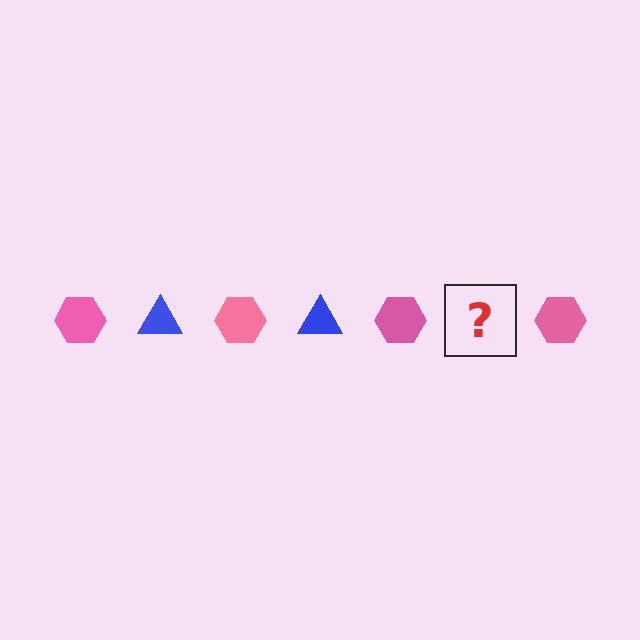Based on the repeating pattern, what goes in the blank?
The blank should be a blue triangle.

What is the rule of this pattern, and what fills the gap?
The rule is that the pattern alternates between pink hexagon and blue triangle. The gap should be filled with a blue triangle.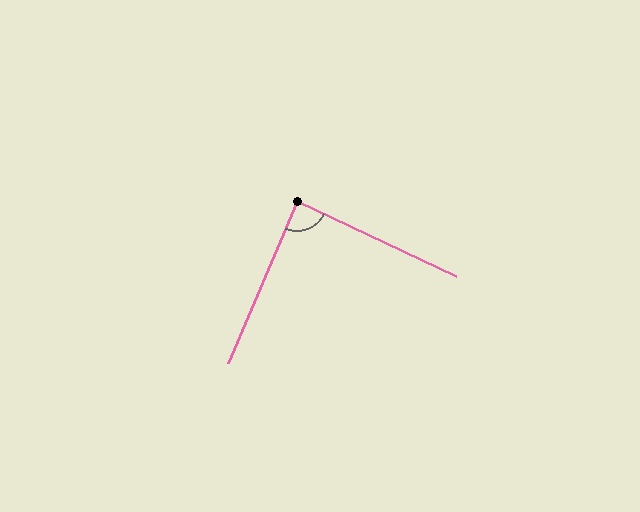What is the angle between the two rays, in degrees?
Approximately 87 degrees.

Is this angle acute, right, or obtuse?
It is approximately a right angle.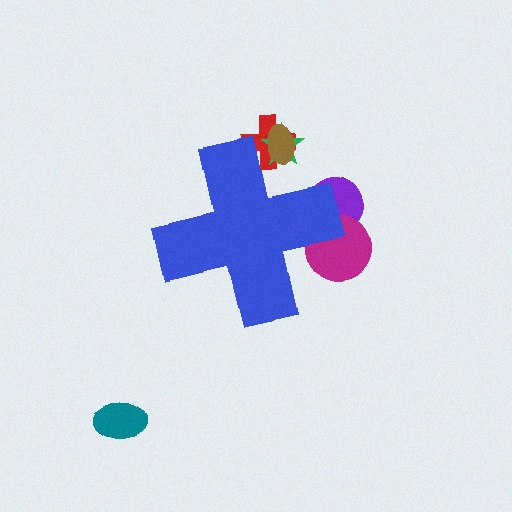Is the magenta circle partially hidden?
Yes, the magenta circle is partially hidden behind the blue cross.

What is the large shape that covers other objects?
A blue cross.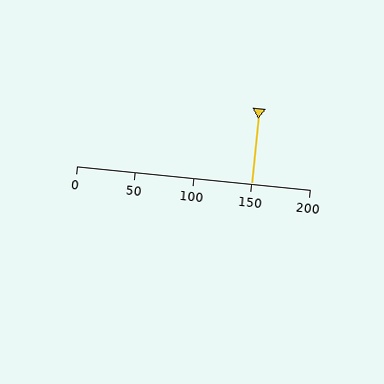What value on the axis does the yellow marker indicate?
The marker indicates approximately 150.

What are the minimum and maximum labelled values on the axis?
The axis runs from 0 to 200.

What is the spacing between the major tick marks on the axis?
The major ticks are spaced 50 apart.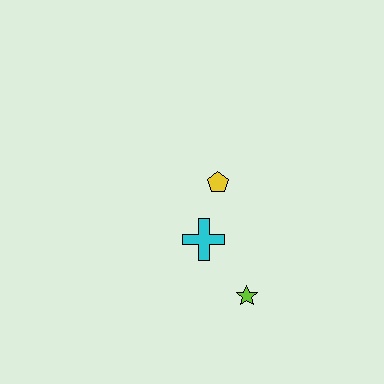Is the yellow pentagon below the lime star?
No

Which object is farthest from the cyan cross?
The lime star is farthest from the cyan cross.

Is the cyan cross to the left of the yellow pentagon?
Yes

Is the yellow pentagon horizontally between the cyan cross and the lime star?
Yes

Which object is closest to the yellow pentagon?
The cyan cross is closest to the yellow pentagon.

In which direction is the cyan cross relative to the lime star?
The cyan cross is above the lime star.